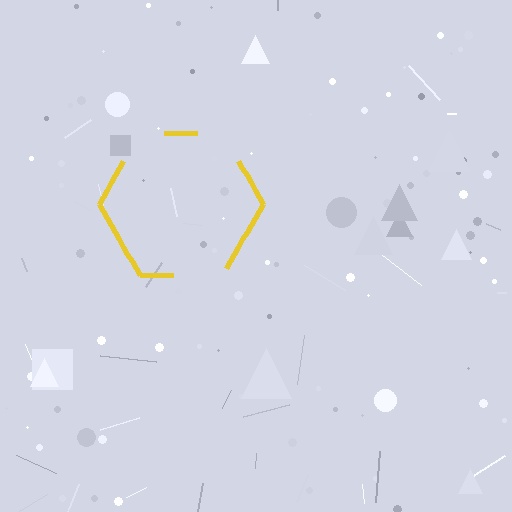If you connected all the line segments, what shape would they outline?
They would outline a hexagon.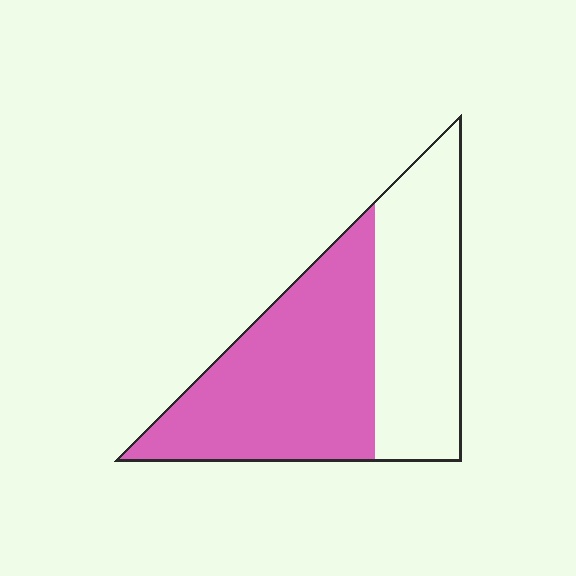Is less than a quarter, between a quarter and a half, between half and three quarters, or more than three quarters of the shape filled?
Between half and three quarters.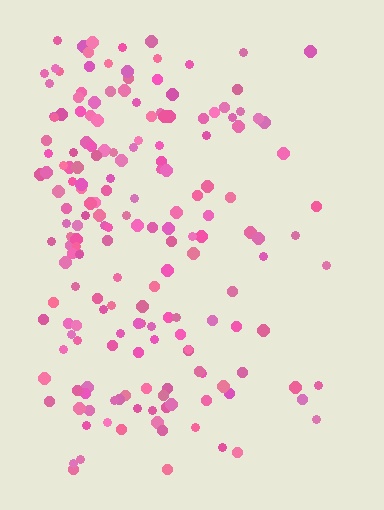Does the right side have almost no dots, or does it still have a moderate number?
Still a moderate number, just noticeably fewer than the left.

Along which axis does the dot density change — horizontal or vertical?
Horizontal.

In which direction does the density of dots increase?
From right to left, with the left side densest.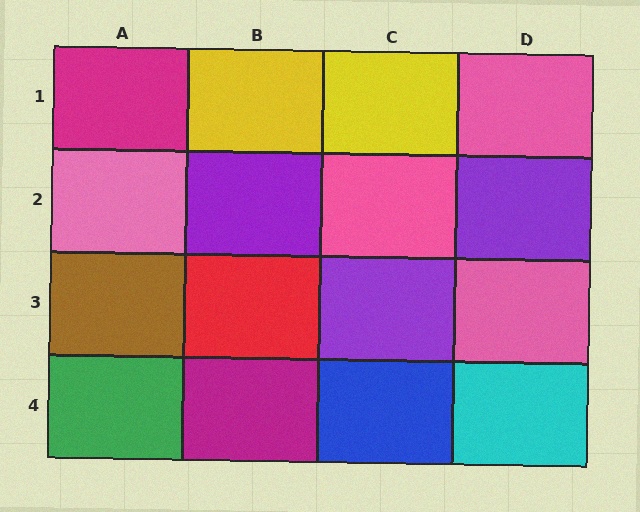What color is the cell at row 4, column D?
Cyan.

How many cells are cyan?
1 cell is cyan.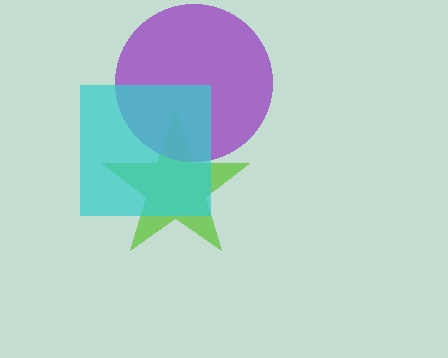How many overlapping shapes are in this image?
There are 3 overlapping shapes in the image.